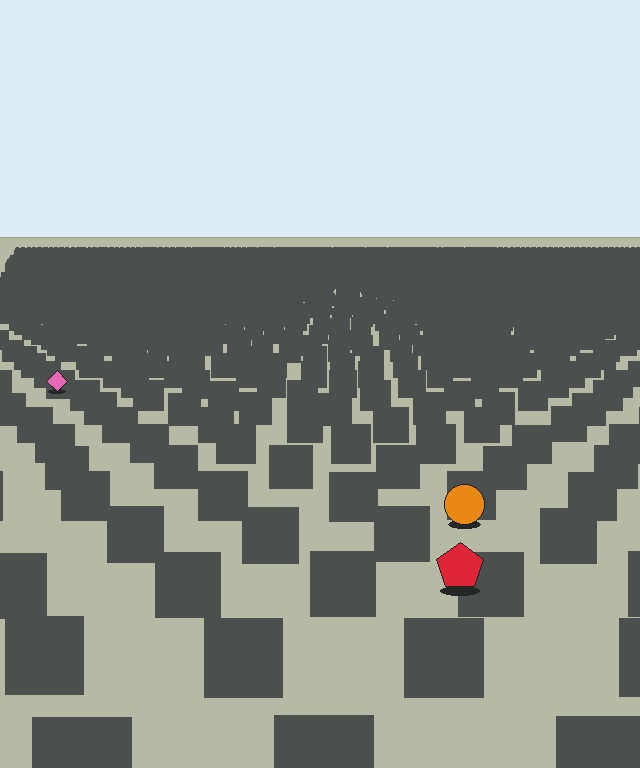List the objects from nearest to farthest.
From nearest to farthest: the red pentagon, the orange circle, the pink diamond.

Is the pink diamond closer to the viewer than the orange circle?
No. The orange circle is closer — you can tell from the texture gradient: the ground texture is coarser near it.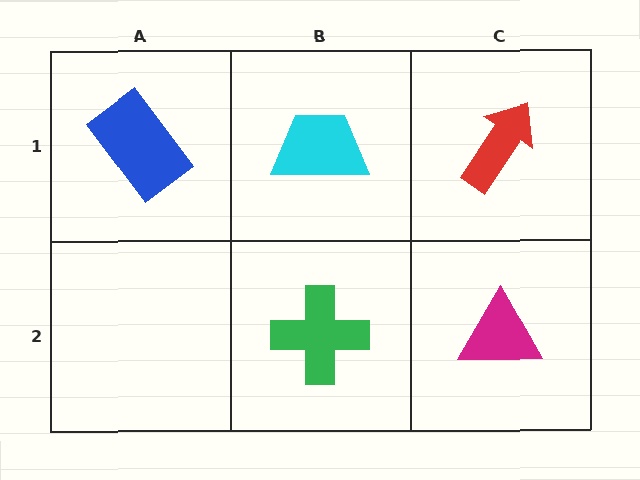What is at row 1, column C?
A red arrow.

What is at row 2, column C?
A magenta triangle.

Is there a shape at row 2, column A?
No, that cell is empty.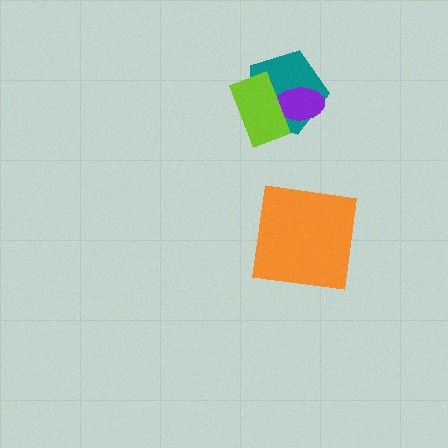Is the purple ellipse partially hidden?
Yes, it is partially covered by another shape.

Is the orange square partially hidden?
No, no other shape covers it.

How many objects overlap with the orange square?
0 objects overlap with the orange square.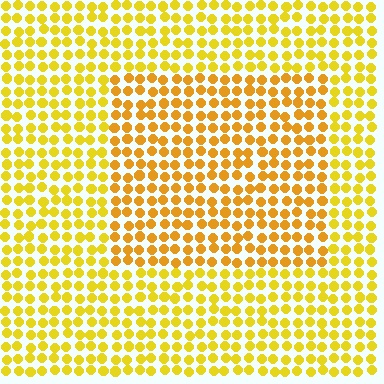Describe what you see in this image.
The image is filled with small yellow elements in a uniform arrangement. A rectangle-shaped region is visible where the elements are tinted to a slightly different hue, forming a subtle color boundary.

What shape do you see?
I see a rectangle.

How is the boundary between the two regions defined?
The boundary is defined purely by a slight shift in hue (about 18 degrees). Spacing, size, and orientation are identical on both sides.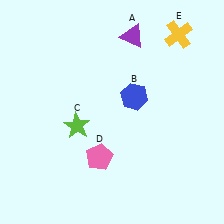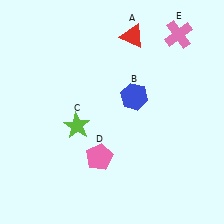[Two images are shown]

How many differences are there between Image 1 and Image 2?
There are 2 differences between the two images.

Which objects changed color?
A changed from purple to red. E changed from yellow to pink.